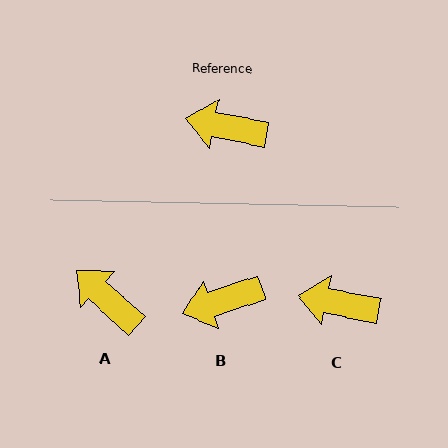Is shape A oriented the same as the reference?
No, it is off by about 32 degrees.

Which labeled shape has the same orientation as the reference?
C.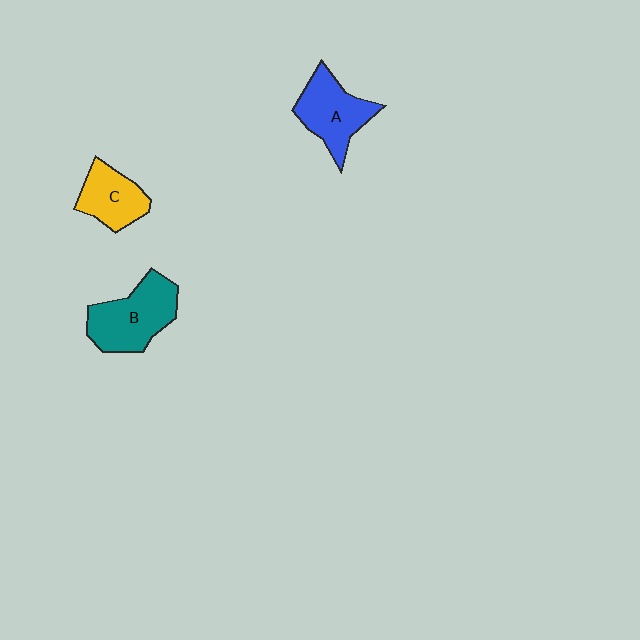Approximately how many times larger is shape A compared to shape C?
Approximately 1.2 times.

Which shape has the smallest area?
Shape C (yellow).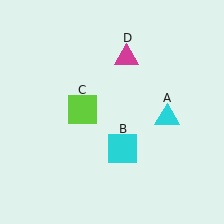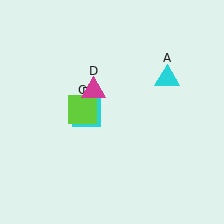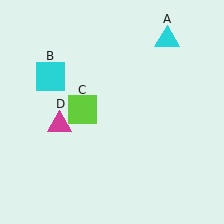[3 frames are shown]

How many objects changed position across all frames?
3 objects changed position: cyan triangle (object A), cyan square (object B), magenta triangle (object D).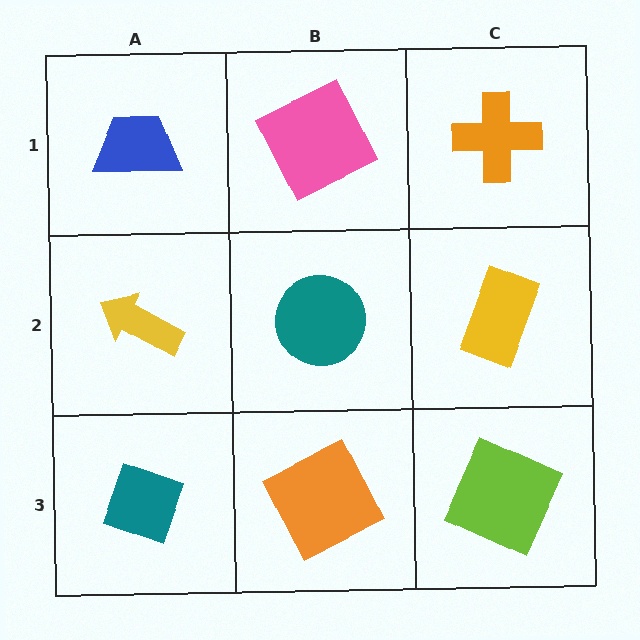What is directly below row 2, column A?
A teal diamond.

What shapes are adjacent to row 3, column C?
A yellow rectangle (row 2, column C), an orange square (row 3, column B).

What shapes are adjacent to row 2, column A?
A blue trapezoid (row 1, column A), a teal diamond (row 3, column A), a teal circle (row 2, column B).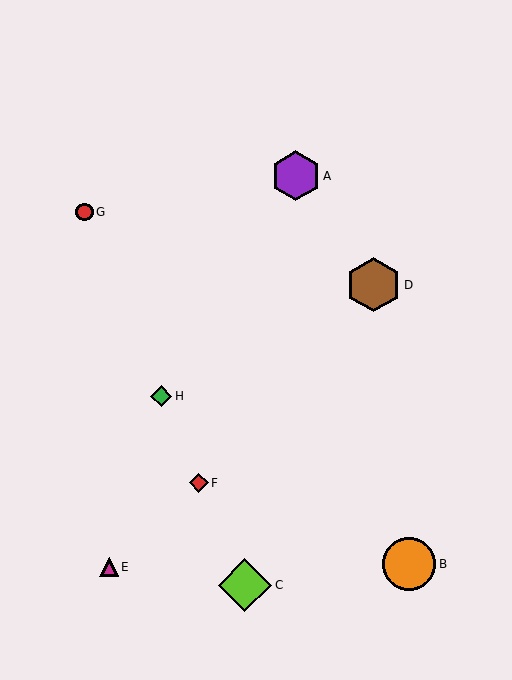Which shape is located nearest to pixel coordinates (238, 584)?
The lime diamond (labeled C) at (245, 585) is nearest to that location.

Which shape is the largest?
The brown hexagon (labeled D) is the largest.